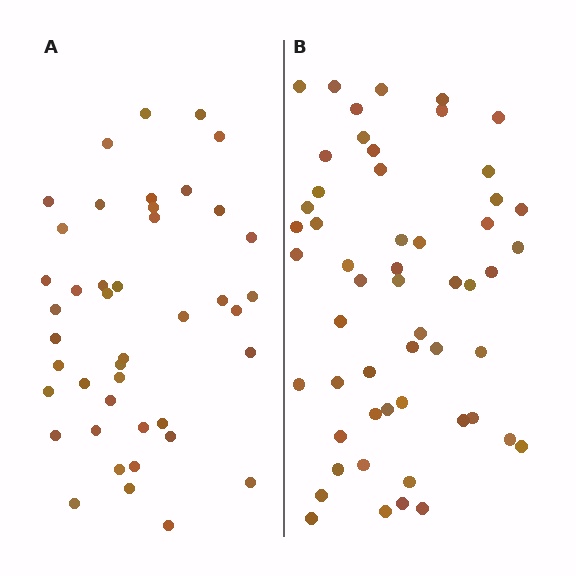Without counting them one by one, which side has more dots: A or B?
Region B (the right region) has more dots.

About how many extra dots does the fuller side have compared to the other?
Region B has roughly 12 or so more dots than region A.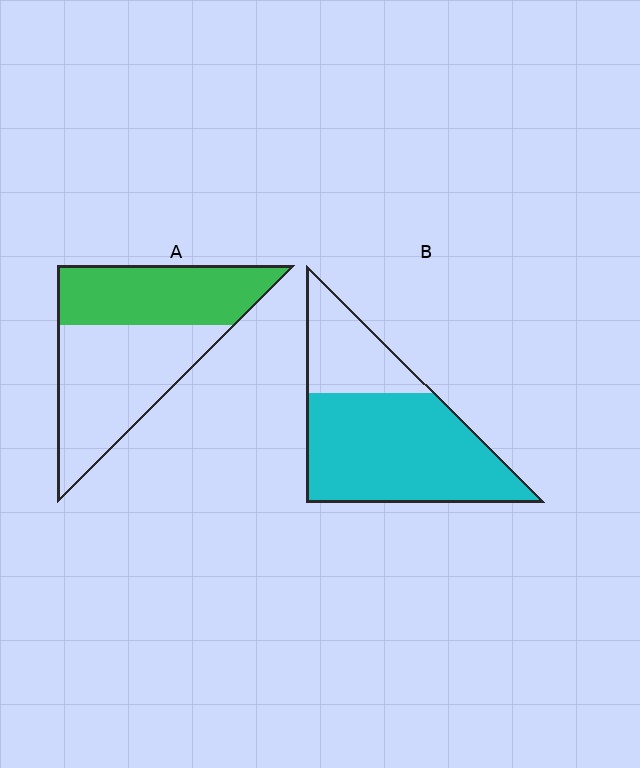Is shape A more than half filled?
No.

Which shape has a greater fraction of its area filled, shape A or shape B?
Shape B.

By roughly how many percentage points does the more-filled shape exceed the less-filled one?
By roughly 25 percentage points (B over A).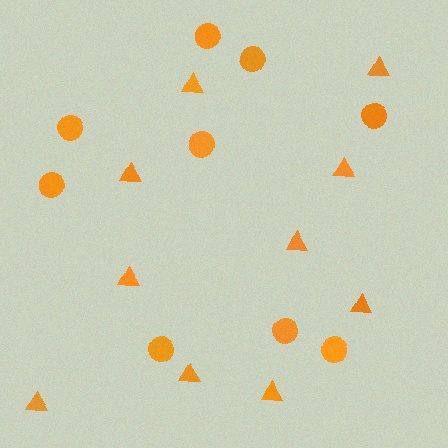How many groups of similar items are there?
There are 2 groups: one group of triangles (10) and one group of circles (9).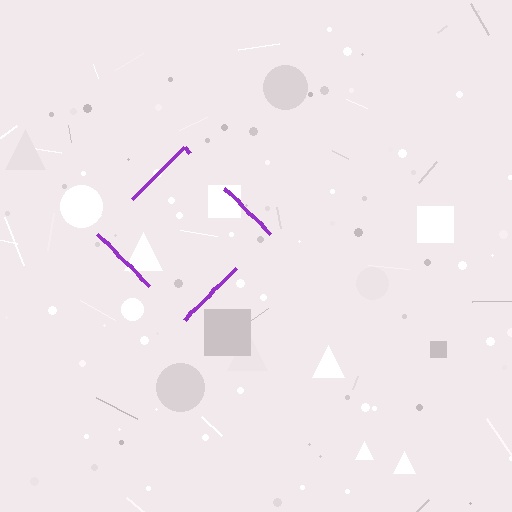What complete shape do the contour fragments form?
The contour fragments form a diamond.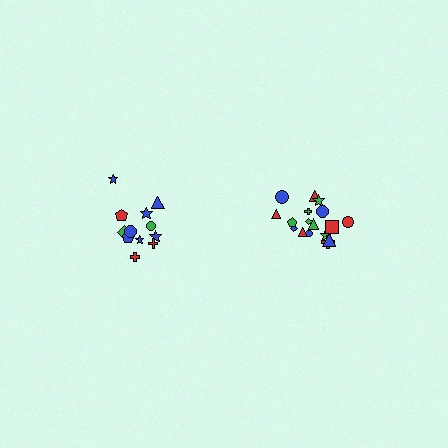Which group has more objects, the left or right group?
The right group.